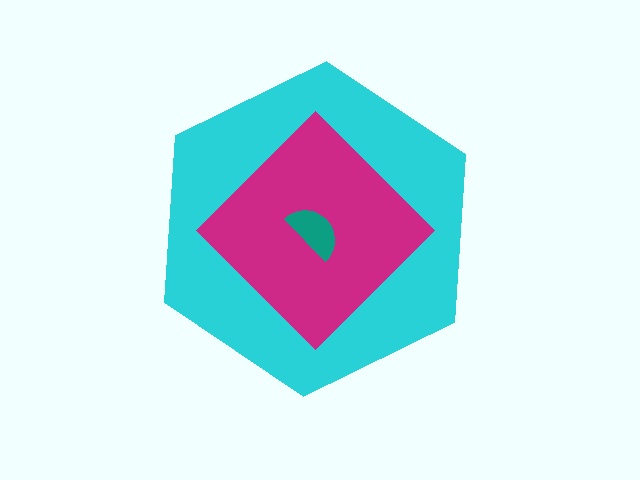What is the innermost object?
The teal semicircle.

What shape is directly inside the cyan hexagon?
The magenta diamond.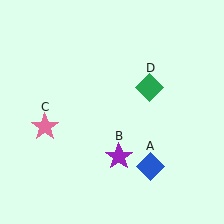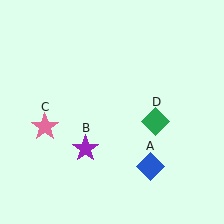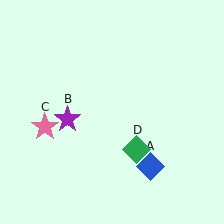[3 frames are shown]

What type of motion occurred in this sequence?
The purple star (object B), green diamond (object D) rotated clockwise around the center of the scene.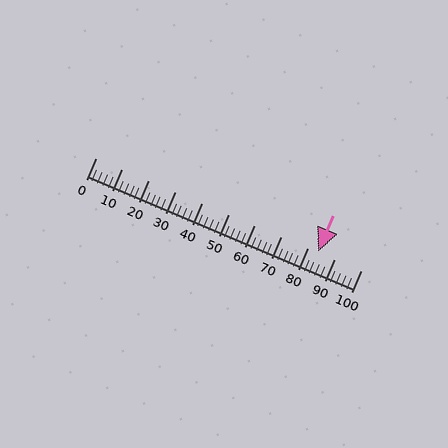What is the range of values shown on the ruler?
The ruler shows values from 0 to 100.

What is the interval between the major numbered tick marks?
The major tick marks are spaced 10 units apart.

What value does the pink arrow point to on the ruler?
The pink arrow points to approximately 84.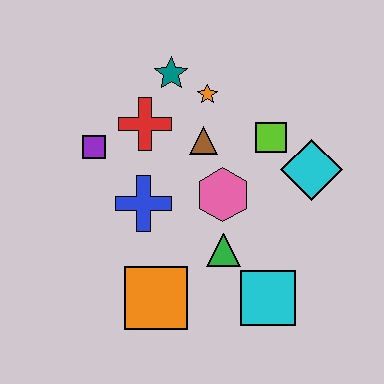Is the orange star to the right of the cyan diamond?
No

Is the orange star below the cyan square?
No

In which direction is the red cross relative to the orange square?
The red cross is above the orange square.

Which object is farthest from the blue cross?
The cyan diamond is farthest from the blue cross.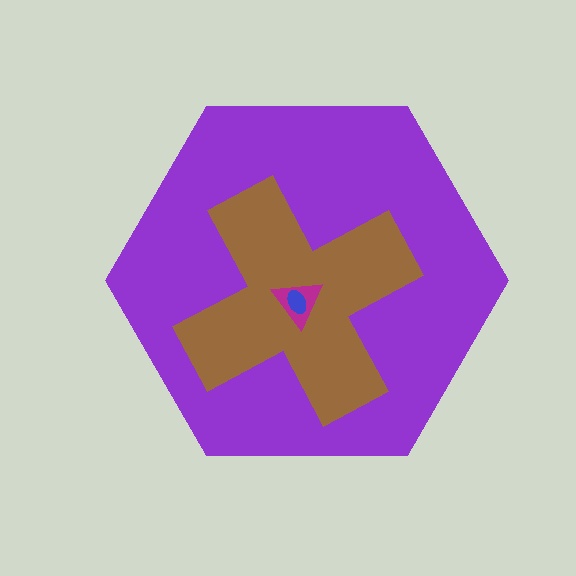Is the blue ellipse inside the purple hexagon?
Yes.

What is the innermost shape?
The blue ellipse.